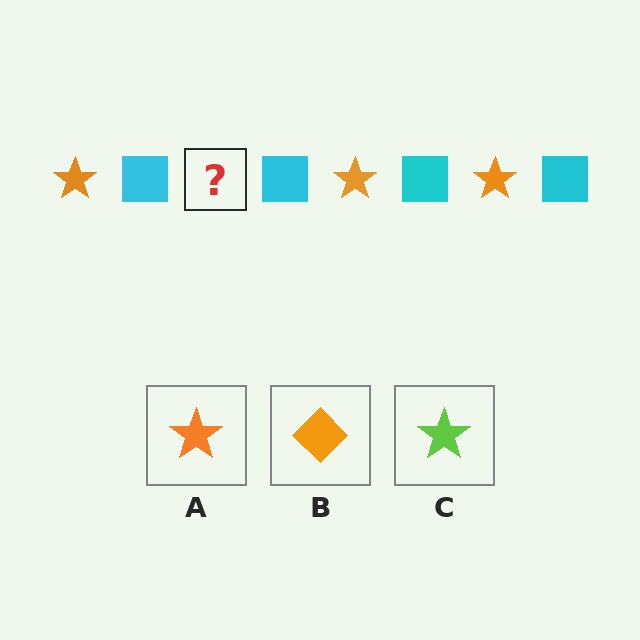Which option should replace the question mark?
Option A.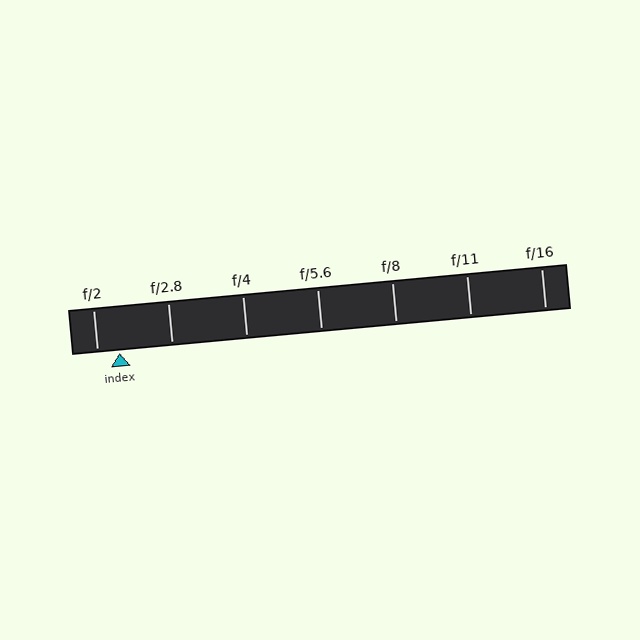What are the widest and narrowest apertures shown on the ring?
The widest aperture shown is f/2 and the narrowest is f/16.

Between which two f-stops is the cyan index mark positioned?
The index mark is between f/2 and f/2.8.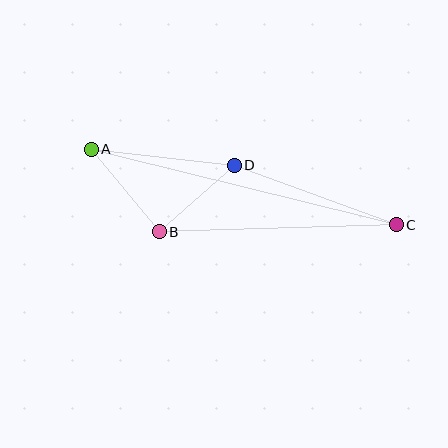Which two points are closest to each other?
Points B and D are closest to each other.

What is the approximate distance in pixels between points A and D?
The distance between A and D is approximately 144 pixels.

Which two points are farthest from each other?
Points A and C are farthest from each other.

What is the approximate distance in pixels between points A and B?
The distance between A and B is approximately 107 pixels.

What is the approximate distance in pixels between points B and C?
The distance between B and C is approximately 237 pixels.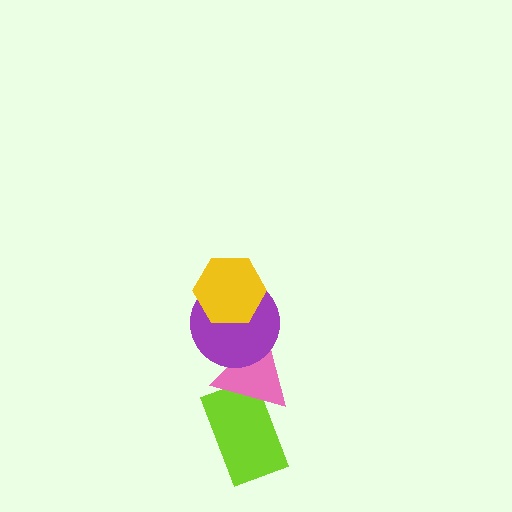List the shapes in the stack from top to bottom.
From top to bottom: the yellow hexagon, the purple circle, the pink triangle, the lime rectangle.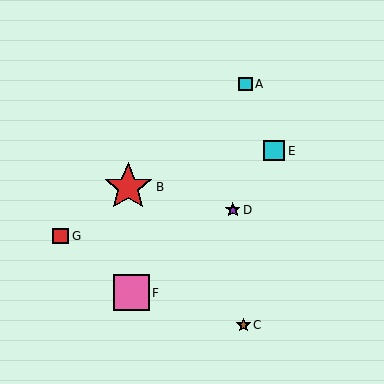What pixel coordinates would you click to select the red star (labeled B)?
Click at (128, 187) to select the red star B.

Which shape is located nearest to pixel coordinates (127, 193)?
The red star (labeled B) at (128, 187) is nearest to that location.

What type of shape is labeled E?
Shape E is a cyan square.